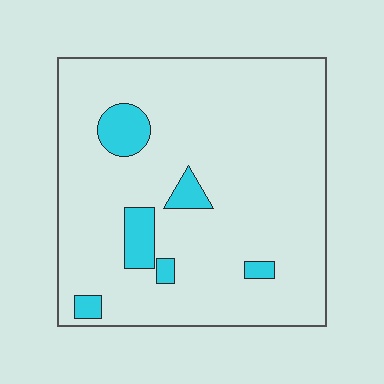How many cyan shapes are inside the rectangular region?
6.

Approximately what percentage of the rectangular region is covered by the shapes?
Approximately 10%.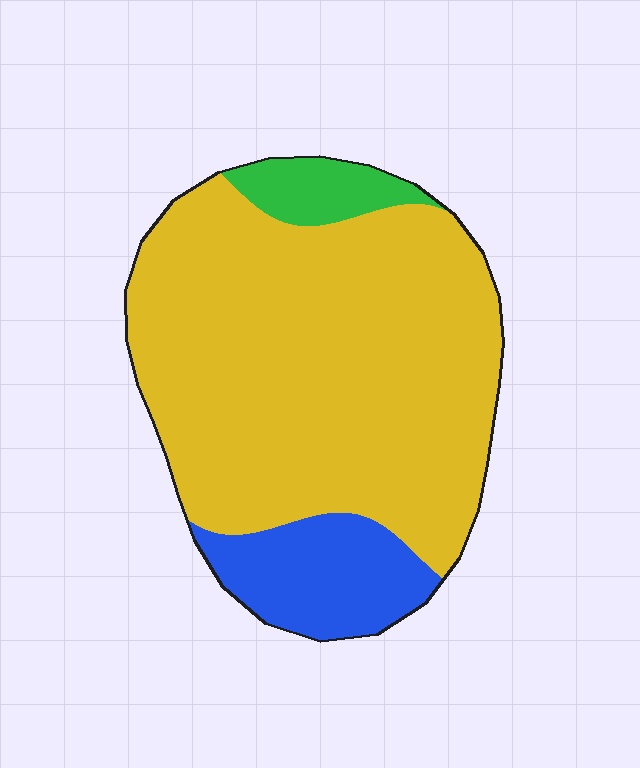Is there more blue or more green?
Blue.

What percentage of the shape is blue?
Blue covers roughly 15% of the shape.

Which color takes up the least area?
Green, at roughly 5%.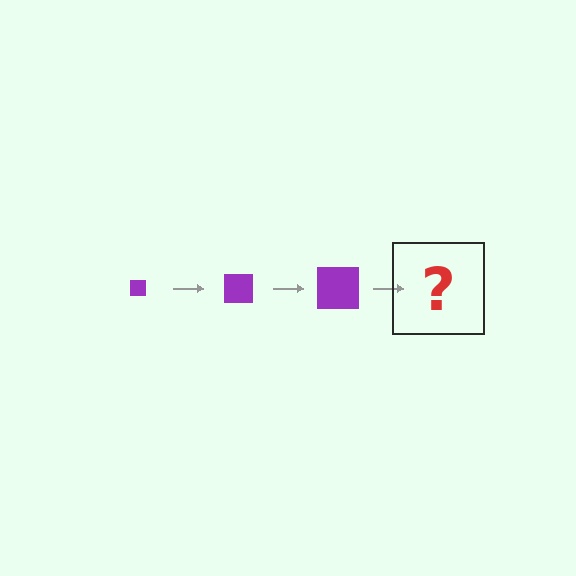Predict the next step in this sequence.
The next step is a purple square, larger than the previous one.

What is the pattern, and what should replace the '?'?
The pattern is that the square gets progressively larger each step. The '?' should be a purple square, larger than the previous one.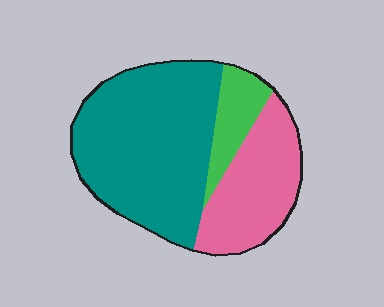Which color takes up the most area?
Teal, at roughly 60%.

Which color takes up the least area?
Green, at roughly 10%.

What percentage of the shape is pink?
Pink takes up between a sixth and a third of the shape.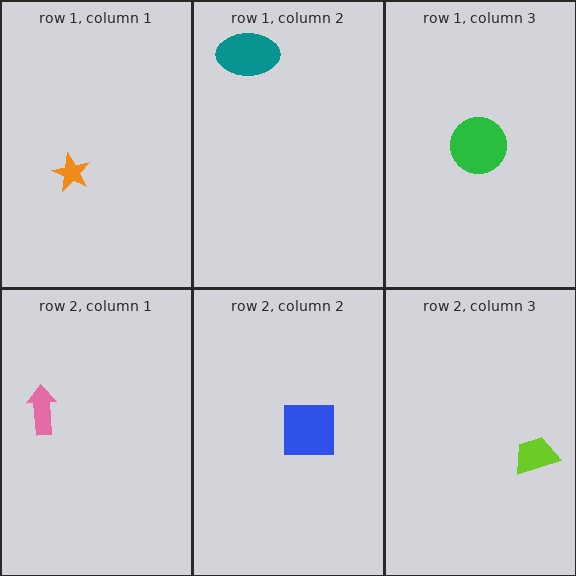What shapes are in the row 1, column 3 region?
The green circle.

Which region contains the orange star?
The row 1, column 1 region.